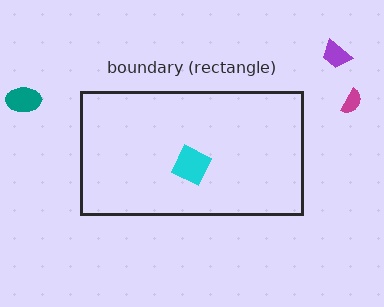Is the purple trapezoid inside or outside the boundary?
Outside.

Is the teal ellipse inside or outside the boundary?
Outside.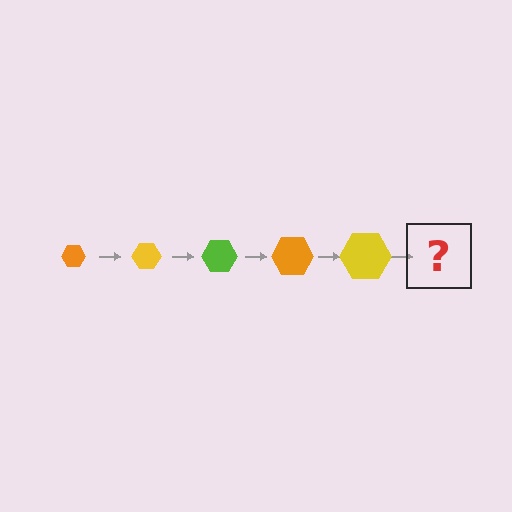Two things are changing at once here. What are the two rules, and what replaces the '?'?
The two rules are that the hexagon grows larger each step and the color cycles through orange, yellow, and lime. The '?' should be a lime hexagon, larger than the previous one.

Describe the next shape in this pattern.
It should be a lime hexagon, larger than the previous one.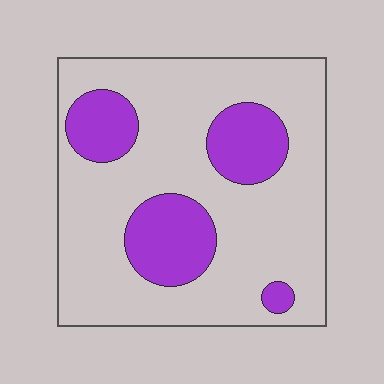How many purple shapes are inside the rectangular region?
4.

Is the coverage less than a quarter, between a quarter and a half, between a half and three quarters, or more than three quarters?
Less than a quarter.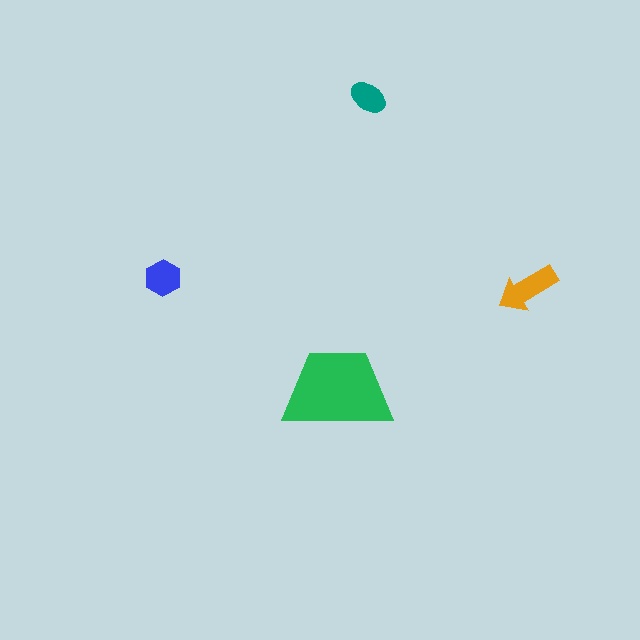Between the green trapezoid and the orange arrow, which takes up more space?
The green trapezoid.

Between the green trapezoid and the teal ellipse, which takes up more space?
The green trapezoid.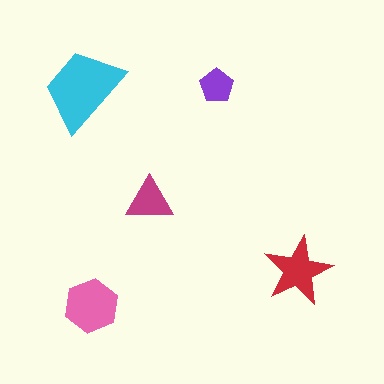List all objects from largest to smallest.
The cyan trapezoid, the pink hexagon, the red star, the magenta triangle, the purple pentagon.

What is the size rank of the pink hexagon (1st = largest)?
2nd.